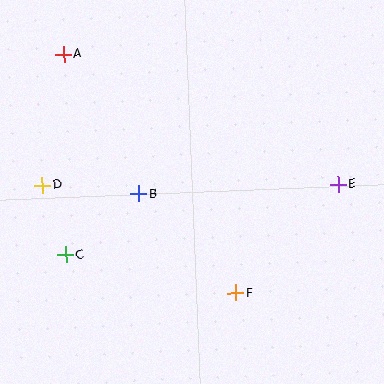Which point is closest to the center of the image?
Point B at (139, 194) is closest to the center.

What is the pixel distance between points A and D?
The distance between A and D is 133 pixels.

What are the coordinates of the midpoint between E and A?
The midpoint between E and A is at (201, 119).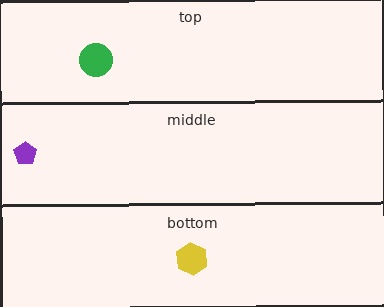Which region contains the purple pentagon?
The middle region.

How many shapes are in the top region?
1.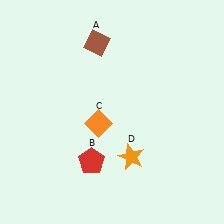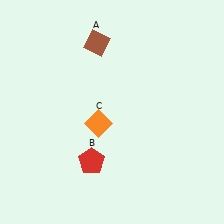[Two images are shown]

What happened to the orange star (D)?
The orange star (D) was removed in Image 2. It was in the bottom-right area of Image 1.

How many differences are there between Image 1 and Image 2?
There is 1 difference between the two images.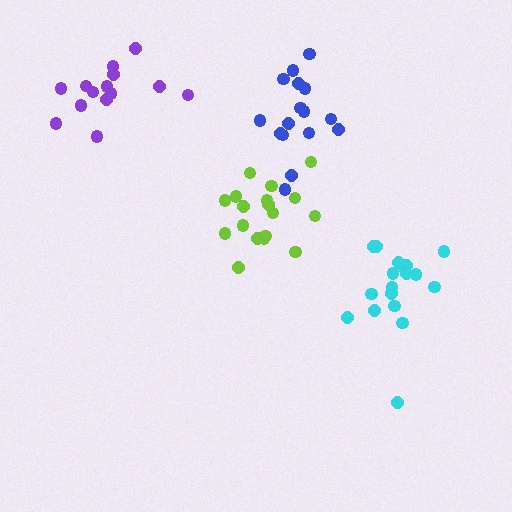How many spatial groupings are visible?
There are 4 spatial groupings.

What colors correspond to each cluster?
The clusters are colored: lime, purple, cyan, blue.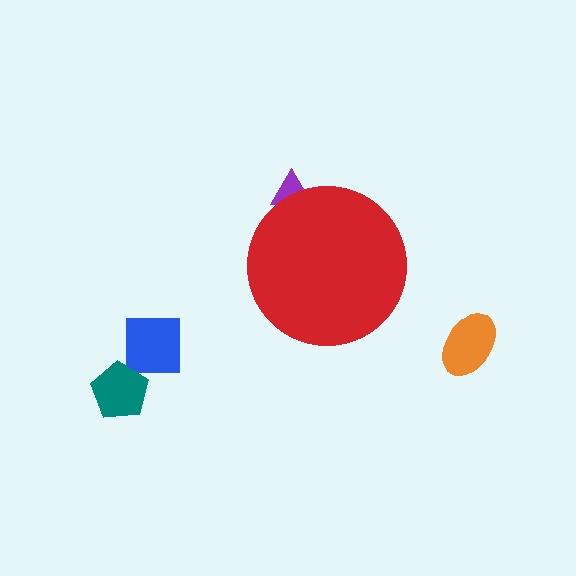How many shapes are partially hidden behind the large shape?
1 shape is partially hidden.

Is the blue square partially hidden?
No, the blue square is fully visible.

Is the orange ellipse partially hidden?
No, the orange ellipse is fully visible.